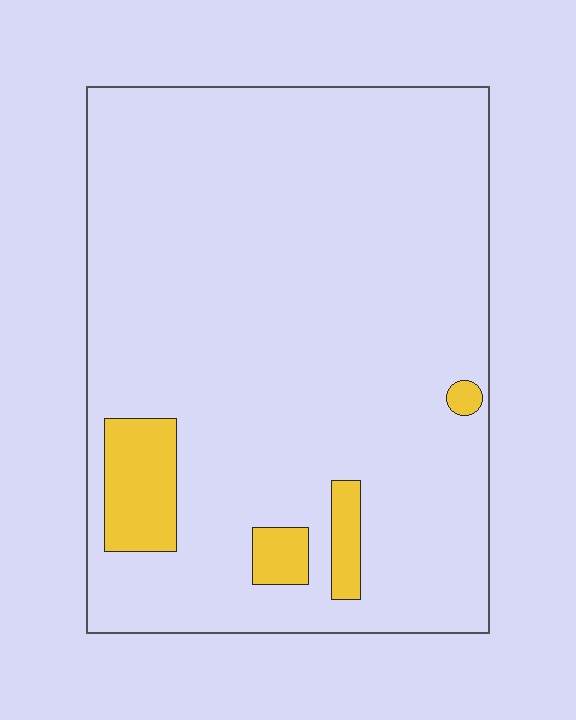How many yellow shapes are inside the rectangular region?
4.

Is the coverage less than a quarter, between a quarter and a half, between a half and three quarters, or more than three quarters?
Less than a quarter.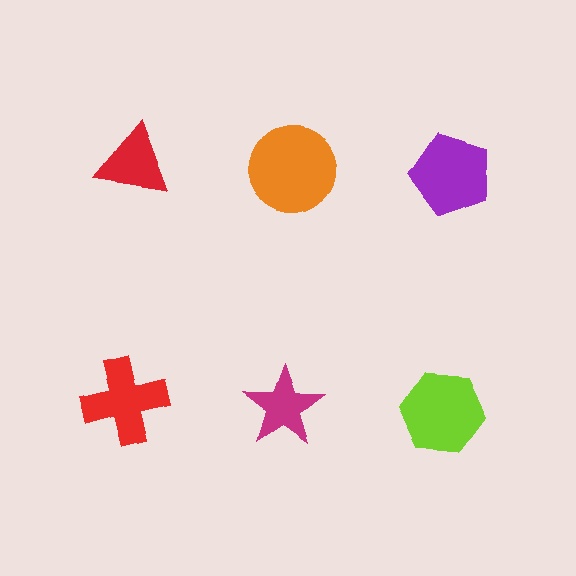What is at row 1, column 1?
A red triangle.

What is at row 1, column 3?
A purple pentagon.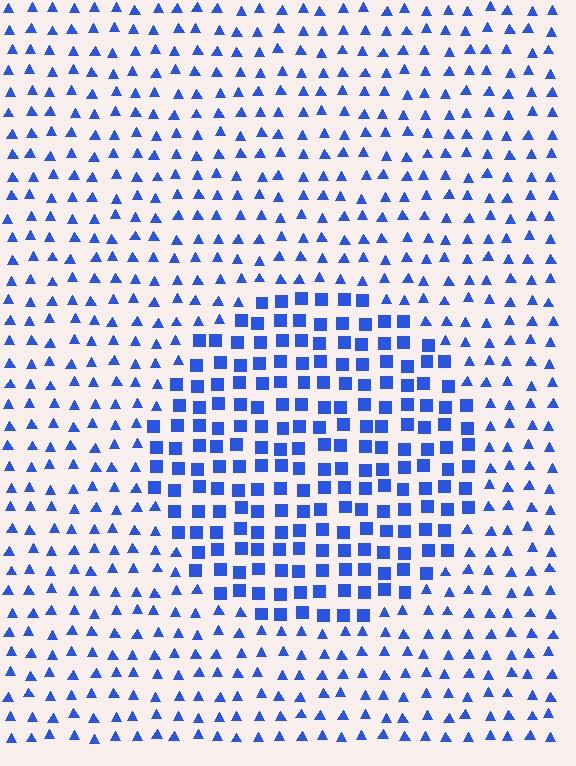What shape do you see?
I see a circle.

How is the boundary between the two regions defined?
The boundary is defined by a change in element shape: squares inside vs. triangles outside. All elements share the same color and spacing.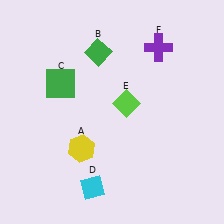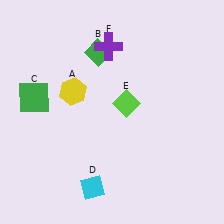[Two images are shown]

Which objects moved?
The objects that moved are: the yellow hexagon (A), the green square (C), the purple cross (F).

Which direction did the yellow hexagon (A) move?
The yellow hexagon (A) moved up.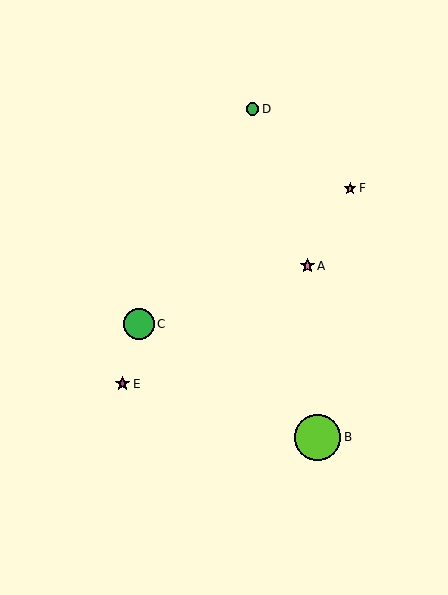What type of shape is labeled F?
Shape F is an orange star.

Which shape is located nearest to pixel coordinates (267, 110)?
The green circle (labeled D) at (252, 109) is nearest to that location.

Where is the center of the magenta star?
The center of the magenta star is at (123, 384).